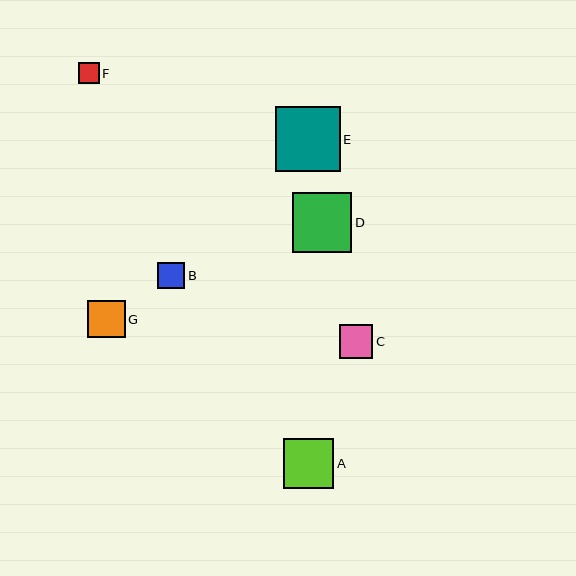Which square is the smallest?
Square F is the smallest with a size of approximately 21 pixels.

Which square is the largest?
Square E is the largest with a size of approximately 64 pixels.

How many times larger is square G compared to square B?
Square G is approximately 1.4 times the size of square B.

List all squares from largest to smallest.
From largest to smallest: E, D, A, G, C, B, F.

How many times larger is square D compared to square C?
Square D is approximately 1.8 times the size of square C.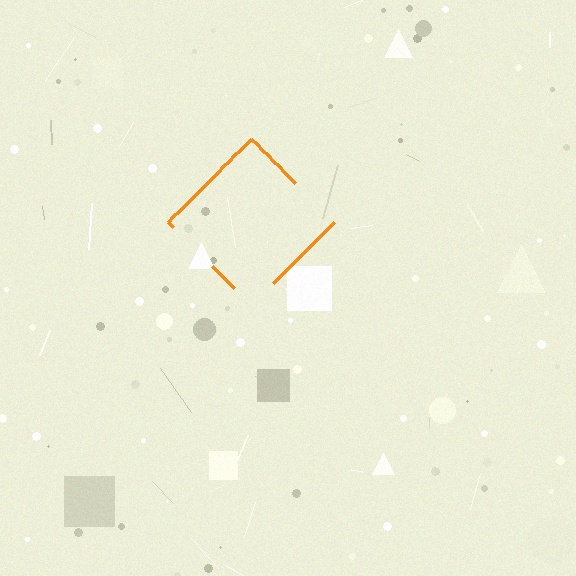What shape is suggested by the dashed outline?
The dashed outline suggests a diamond.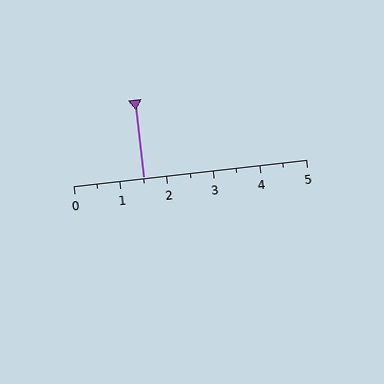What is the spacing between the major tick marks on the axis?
The major ticks are spaced 1 apart.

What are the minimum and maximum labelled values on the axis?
The axis runs from 0 to 5.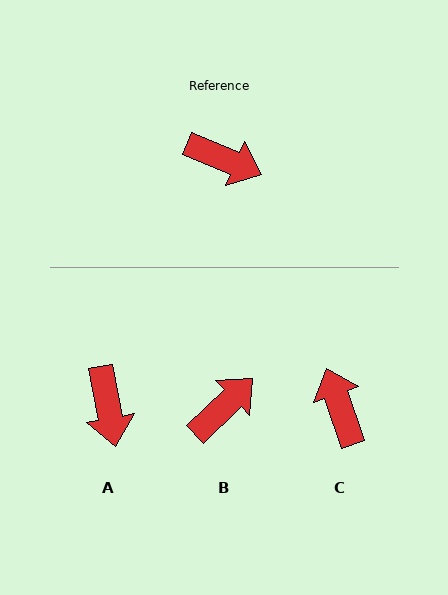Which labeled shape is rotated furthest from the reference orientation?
C, about 132 degrees away.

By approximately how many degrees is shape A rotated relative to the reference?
Approximately 56 degrees clockwise.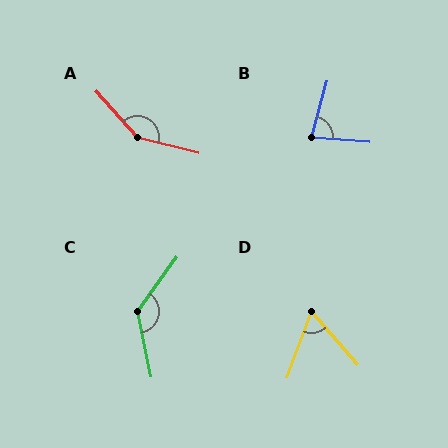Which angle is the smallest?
D, at approximately 61 degrees.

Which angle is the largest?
A, at approximately 146 degrees.